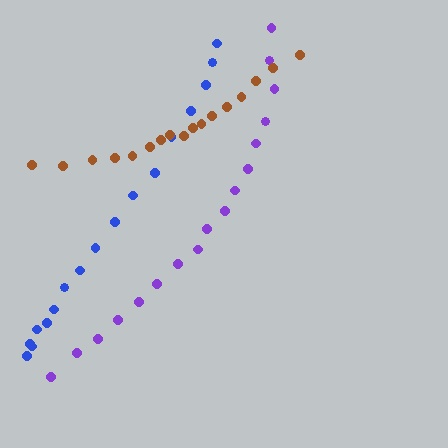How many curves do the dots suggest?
There are 3 distinct paths.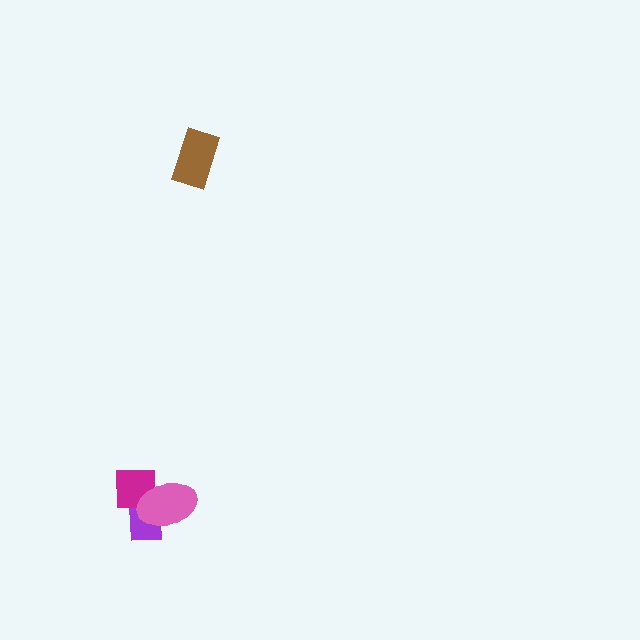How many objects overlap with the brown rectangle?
0 objects overlap with the brown rectangle.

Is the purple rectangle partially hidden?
Yes, it is partially covered by another shape.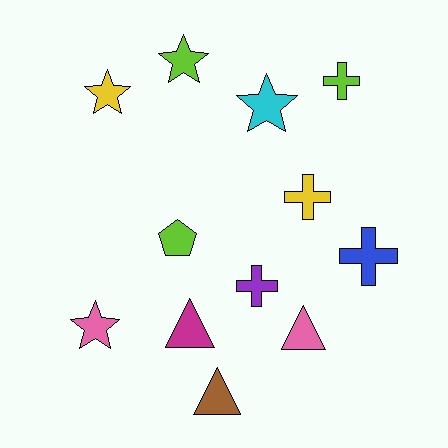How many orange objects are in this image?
There are no orange objects.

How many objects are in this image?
There are 12 objects.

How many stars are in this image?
There are 4 stars.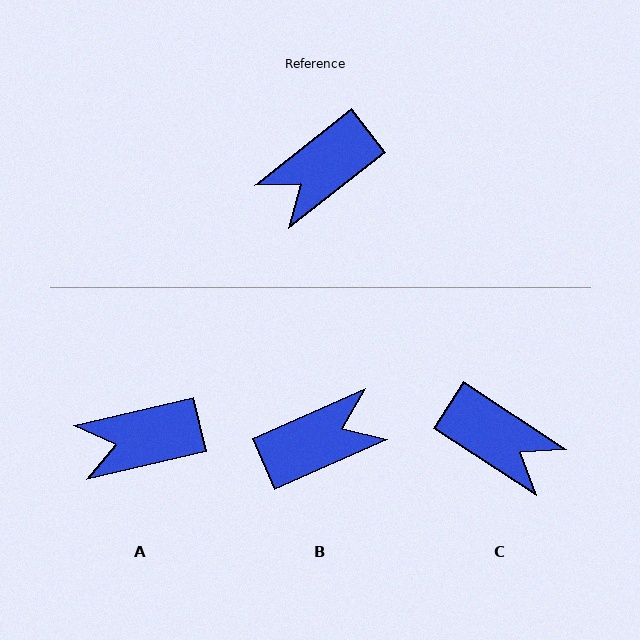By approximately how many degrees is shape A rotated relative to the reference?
Approximately 25 degrees clockwise.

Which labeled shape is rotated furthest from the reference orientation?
B, about 166 degrees away.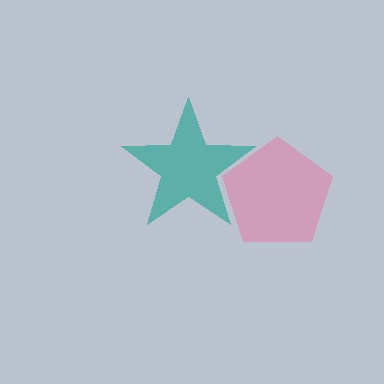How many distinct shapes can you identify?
There are 2 distinct shapes: a pink pentagon, a teal star.